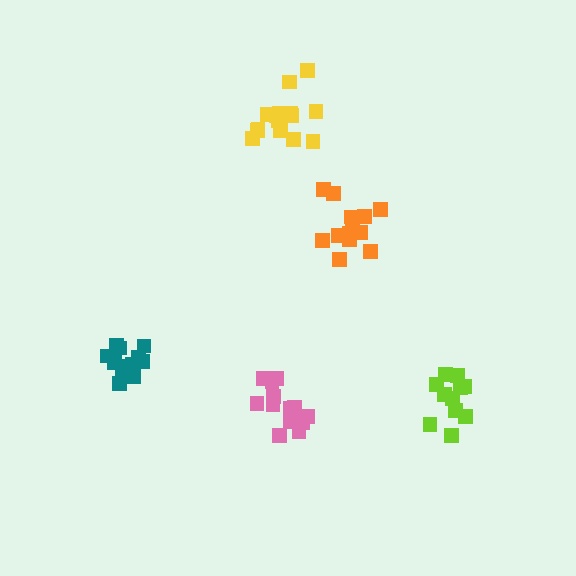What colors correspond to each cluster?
The clusters are colored: pink, lime, orange, teal, yellow.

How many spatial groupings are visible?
There are 5 spatial groupings.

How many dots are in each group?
Group 1: 15 dots, Group 2: 11 dots, Group 3: 13 dots, Group 4: 13 dots, Group 5: 15 dots (67 total).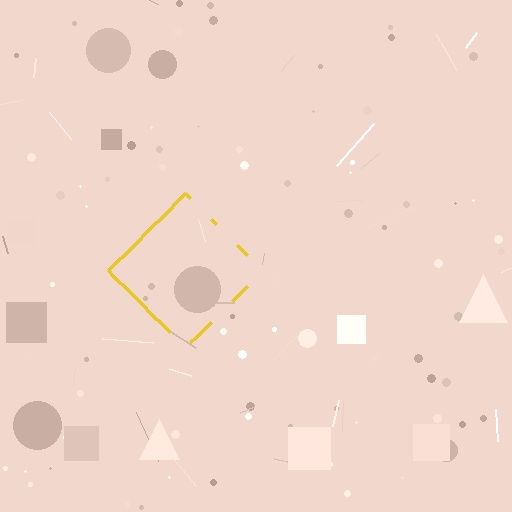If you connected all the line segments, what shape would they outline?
They would outline a diamond.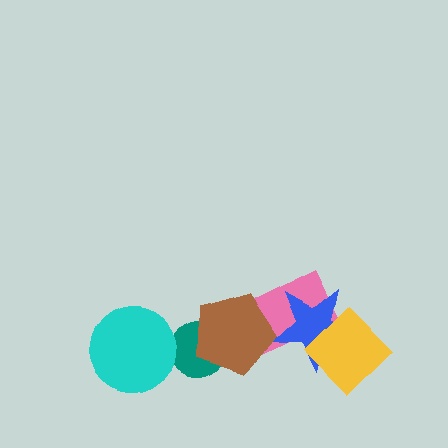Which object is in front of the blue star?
The yellow diamond is in front of the blue star.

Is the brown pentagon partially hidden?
No, no other shape covers it.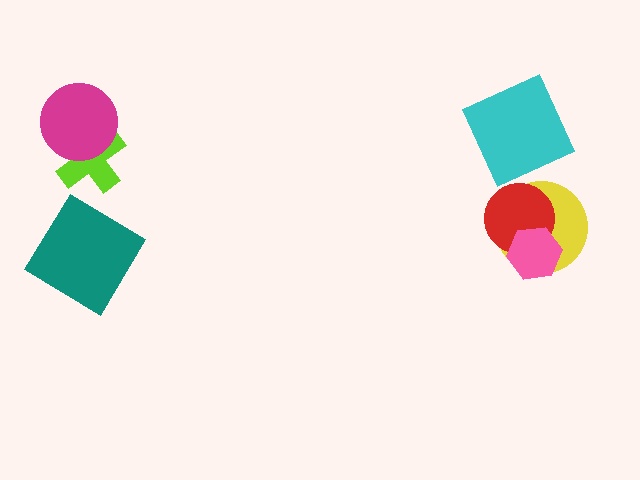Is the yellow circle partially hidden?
Yes, it is partially covered by another shape.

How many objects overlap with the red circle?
2 objects overlap with the red circle.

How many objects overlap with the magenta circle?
1 object overlaps with the magenta circle.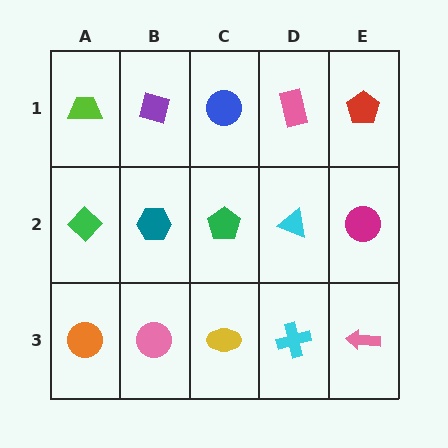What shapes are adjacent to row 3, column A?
A green diamond (row 2, column A), a pink circle (row 3, column B).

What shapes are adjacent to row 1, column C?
A green pentagon (row 2, column C), a purple diamond (row 1, column B), a pink rectangle (row 1, column D).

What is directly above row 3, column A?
A green diamond.